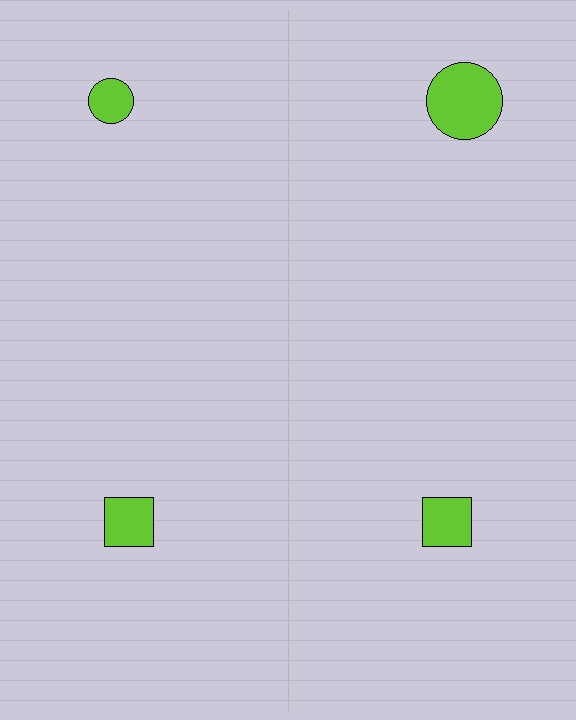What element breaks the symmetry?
The lime circle on the right side has a different size than its mirror counterpart.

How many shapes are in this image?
There are 4 shapes in this image.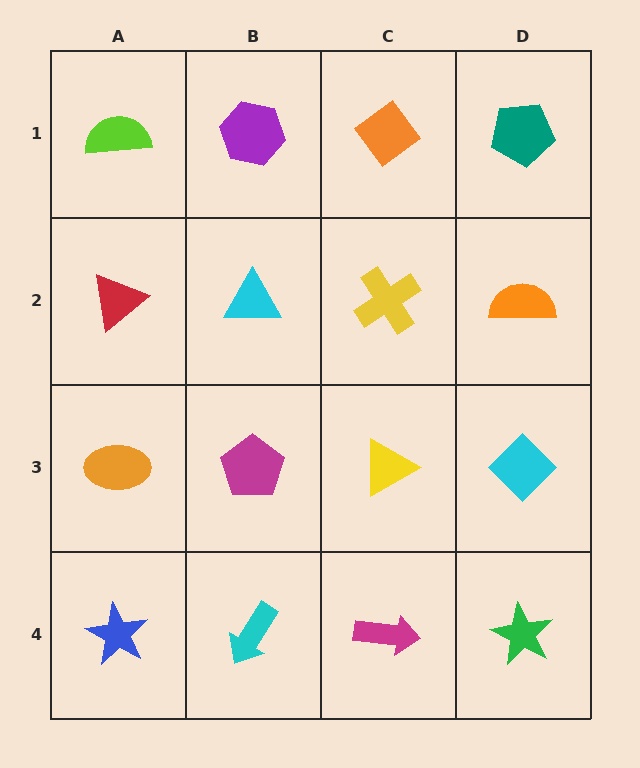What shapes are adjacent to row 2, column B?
A purple hexagon (row 1, column B), a magenta pentagon (row 3, column B), a red triangle (row 2, column A), a yellow cross (row 2, column C).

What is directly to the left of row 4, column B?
A blue star.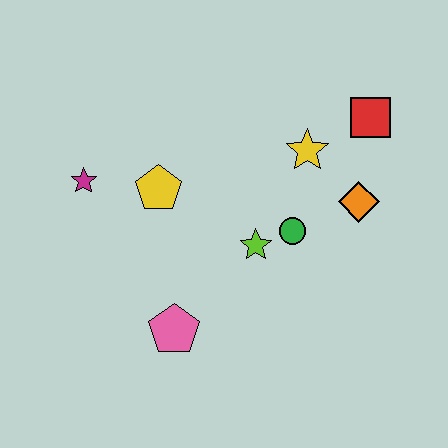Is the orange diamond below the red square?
Yes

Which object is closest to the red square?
The yellow star is closest to the red square.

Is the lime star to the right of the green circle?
No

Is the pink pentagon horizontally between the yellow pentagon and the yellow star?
Yes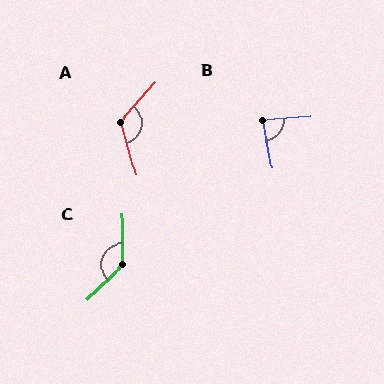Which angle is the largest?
C, at approximately 134 degrees.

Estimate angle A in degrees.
Approximately 122 degrees.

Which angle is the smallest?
B, at approximately 84 degrees.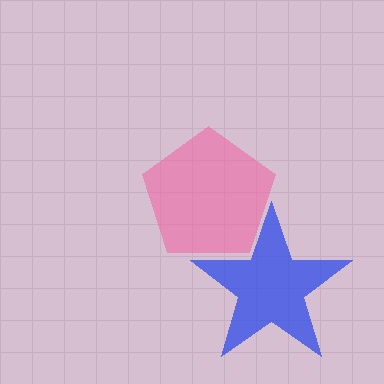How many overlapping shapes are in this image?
There are 2 overlapping shapes in the image.